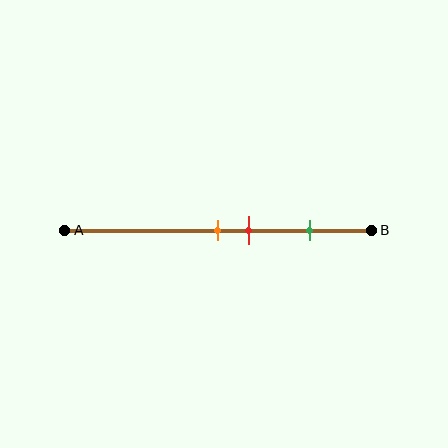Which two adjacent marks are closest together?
The orange and red marks are the closest adjacent pair.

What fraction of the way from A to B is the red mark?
The red mark is approximately 60% (0.6) of the way from A to B.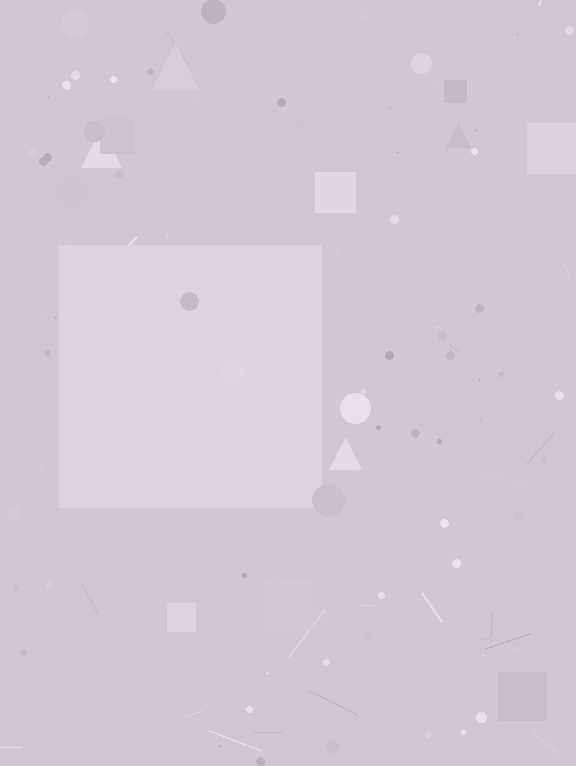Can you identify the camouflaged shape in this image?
The camouflaged shape is a square.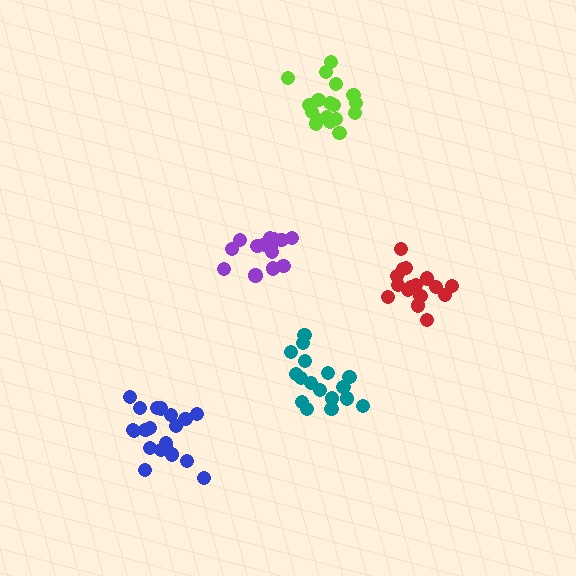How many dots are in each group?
Group 1: 20 dots, Group 2: 17 dots, Group 3: 14 dots, Group 4: 18 dots, Group 5: 16 dots (85 total).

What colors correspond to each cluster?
The clusters are colored: blue, teal, purple, lime, red.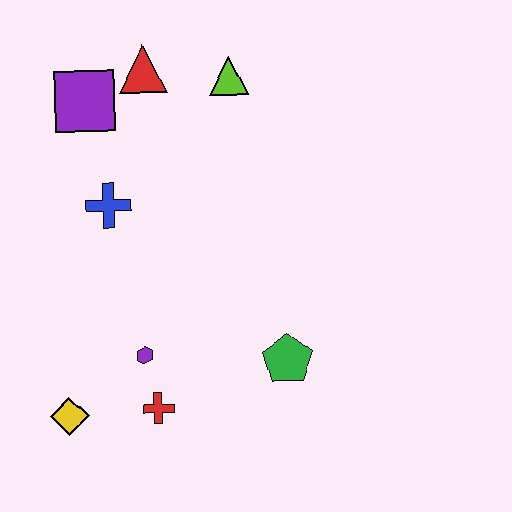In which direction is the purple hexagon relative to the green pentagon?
The purple hexagon is to the left of the green pentagon.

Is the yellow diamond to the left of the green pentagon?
Yes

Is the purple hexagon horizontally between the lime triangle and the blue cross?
Yes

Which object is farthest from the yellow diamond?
The lime triangle is farthest from the yellow diamond.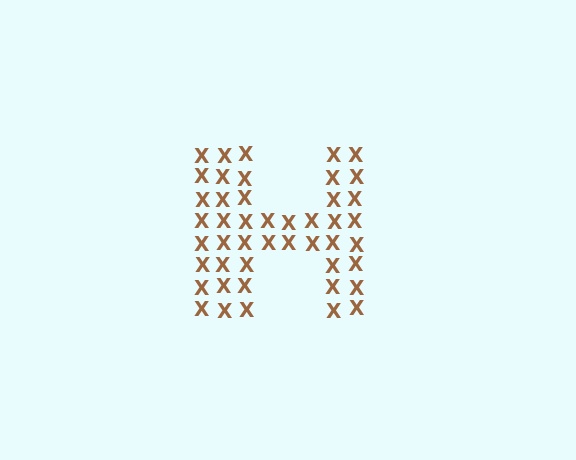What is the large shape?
The large shape is the letter H.